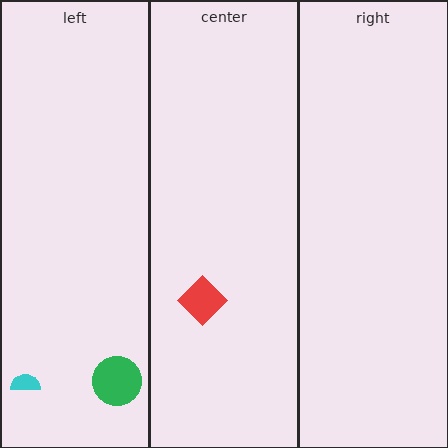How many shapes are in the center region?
1.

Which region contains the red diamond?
The center region.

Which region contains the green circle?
The left region.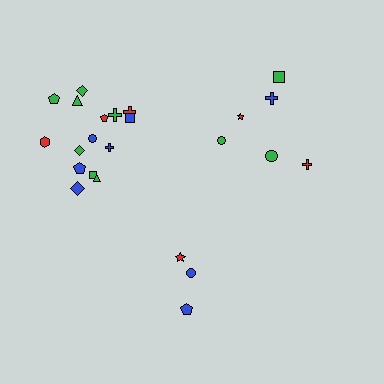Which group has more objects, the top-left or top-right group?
The top-left group.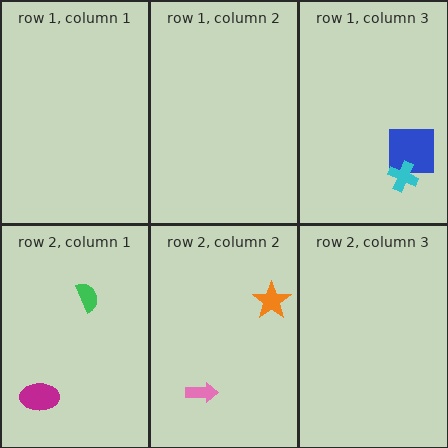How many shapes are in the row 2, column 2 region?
2.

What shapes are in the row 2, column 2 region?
The pink arrow, the orange star.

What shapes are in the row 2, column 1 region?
The green semicircle, the magenta ellipse.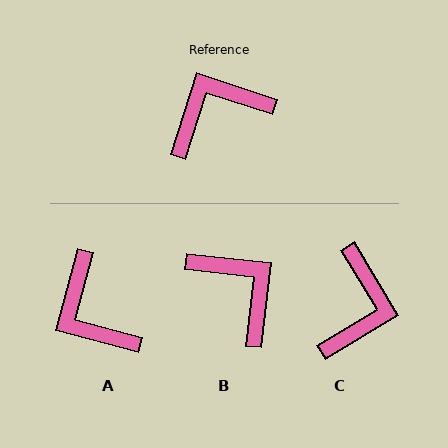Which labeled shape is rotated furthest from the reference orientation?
C, about 131 degrees away.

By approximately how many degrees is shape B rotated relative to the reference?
Approximately 78 degrees clockwise.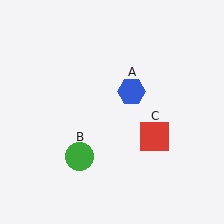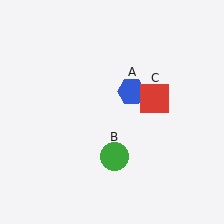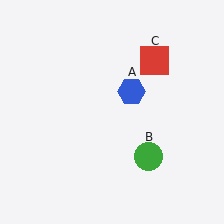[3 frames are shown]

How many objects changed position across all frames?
2 objects changed position: green circle (object B), red square (object C).